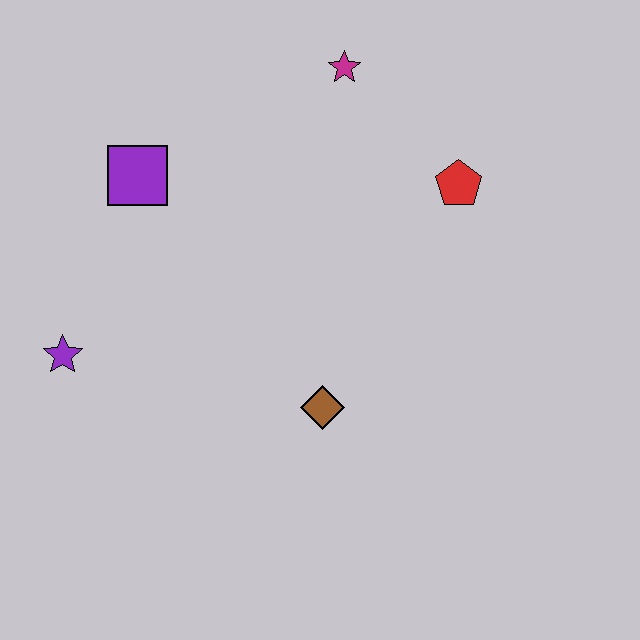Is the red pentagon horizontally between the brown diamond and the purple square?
No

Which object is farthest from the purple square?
The red pentagon is farthest from the purple square.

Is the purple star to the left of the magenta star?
Yes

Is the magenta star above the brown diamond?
Yes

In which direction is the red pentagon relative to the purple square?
The red pentagon is to the right of the purple square.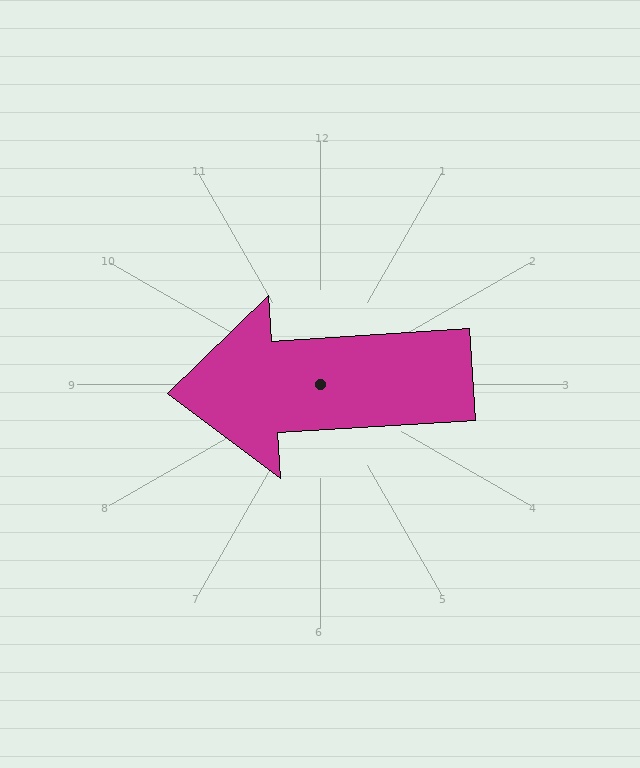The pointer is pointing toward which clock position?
Roughly 9 o'clock.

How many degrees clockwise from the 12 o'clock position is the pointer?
Approximately 266 degrees.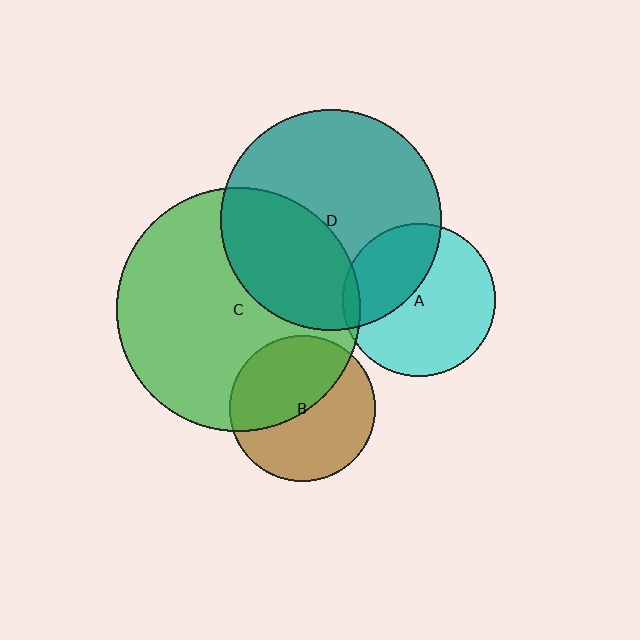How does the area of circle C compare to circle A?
Approximately 2.5 times.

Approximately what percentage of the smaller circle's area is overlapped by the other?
Approximately 35%.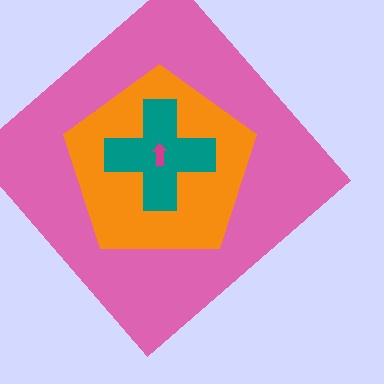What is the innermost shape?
The magenta arrow.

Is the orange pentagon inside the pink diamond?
Yes.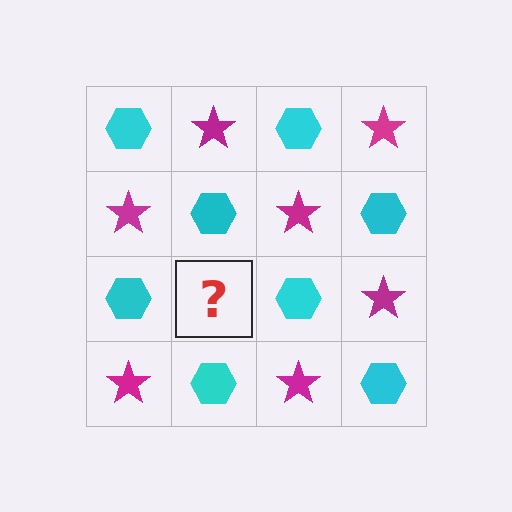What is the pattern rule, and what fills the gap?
The rule is that it alternates cyan hexagon and magenta star in a checkerboard pattern. The gap should be filled with a magenta star.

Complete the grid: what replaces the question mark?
The question mark should be replaced with a magenta star.